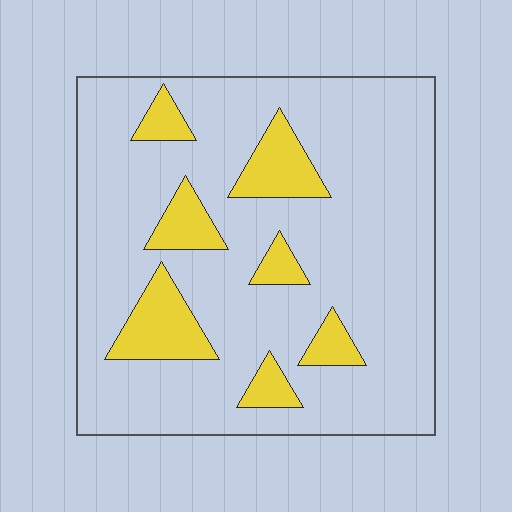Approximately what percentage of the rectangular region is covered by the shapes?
Approximately 15%.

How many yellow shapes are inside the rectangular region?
7.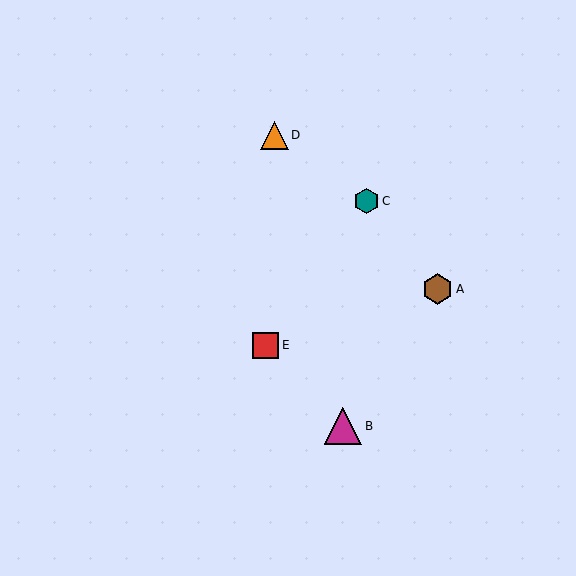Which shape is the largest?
The magenta triangle (labeled B) is the largest.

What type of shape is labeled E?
Shape E is a red square.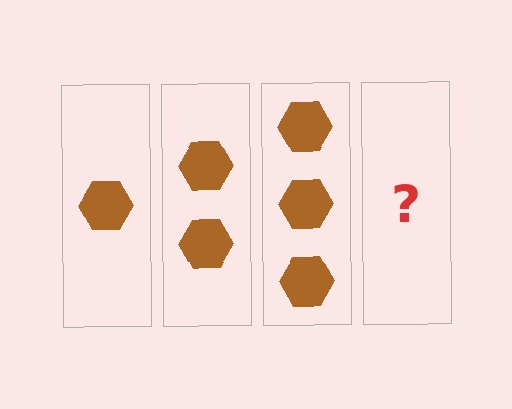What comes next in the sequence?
The next element should be 4 hexagons.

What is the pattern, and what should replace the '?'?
The pattern is that each step adds one more hexagon. The '?' should be 4 hexagons.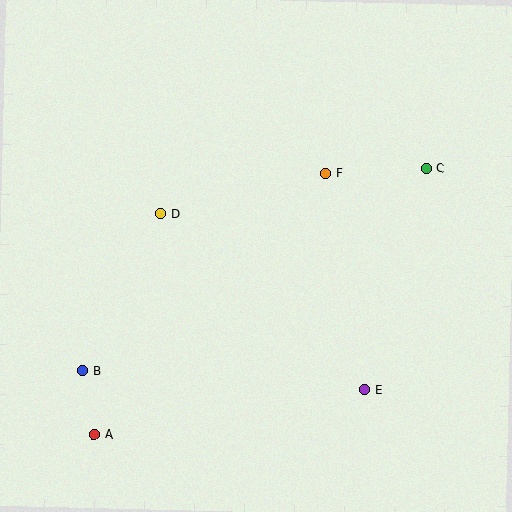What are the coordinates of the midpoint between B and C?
The midpoint between B and C is at (255, 269).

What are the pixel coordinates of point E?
Point E is at (364, 389).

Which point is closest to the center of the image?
Point D at (161, 213) is closest to the center.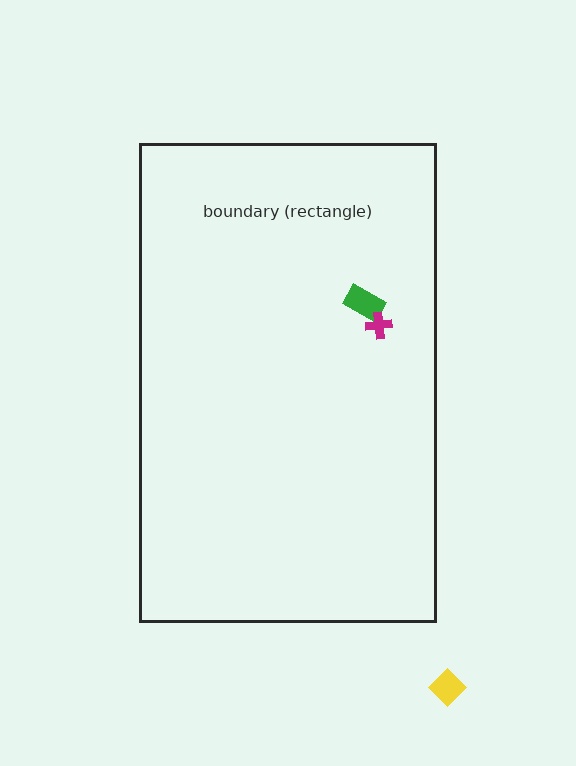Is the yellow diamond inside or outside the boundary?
Outside.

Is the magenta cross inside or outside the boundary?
Inside.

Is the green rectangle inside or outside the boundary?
Inside.